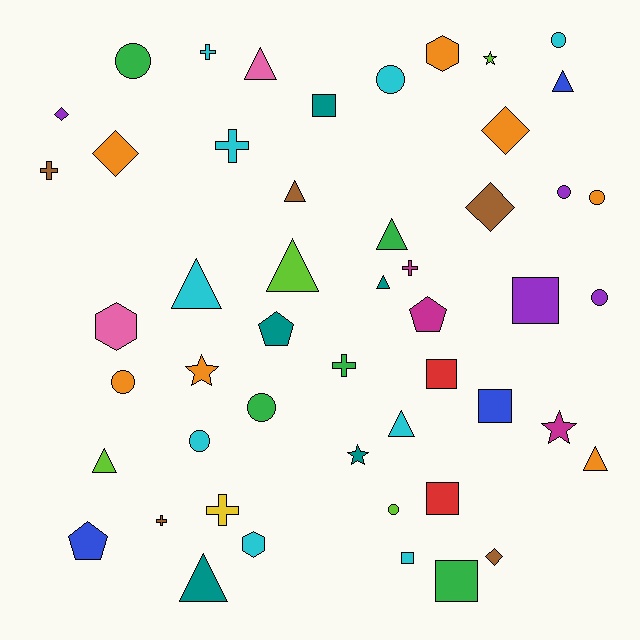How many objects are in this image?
There are 50 objects.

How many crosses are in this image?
There are 7 crosses.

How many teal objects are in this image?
There are 5 teal objects.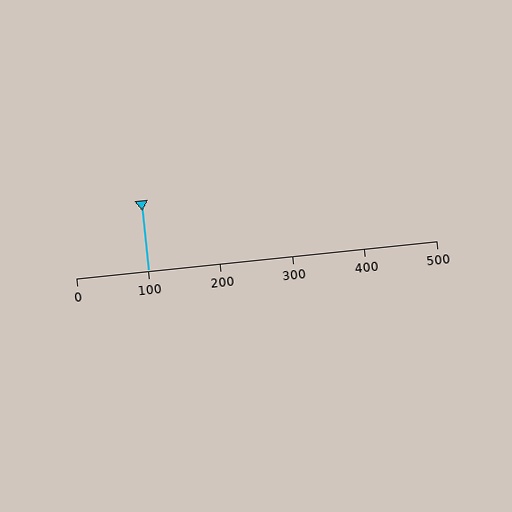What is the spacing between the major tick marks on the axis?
The major ticks are spaced 100 apart.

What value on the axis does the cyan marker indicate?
The marker indicates approximately 100.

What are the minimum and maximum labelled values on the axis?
The axis runs from 0 to 500.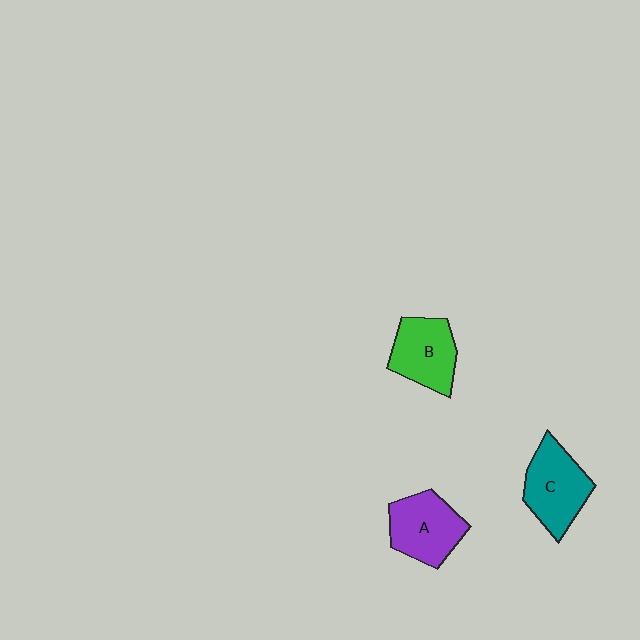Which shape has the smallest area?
Shape B (green).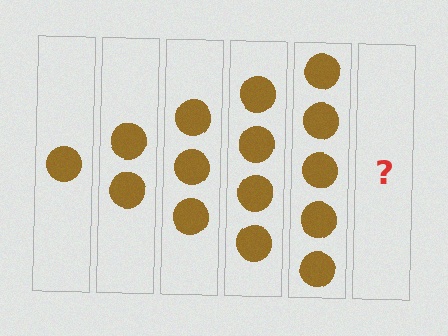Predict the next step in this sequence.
The next step is 6 circles.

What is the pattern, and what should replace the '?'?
The pattern is that each step adds one more circle. The '?' should be 6 circles.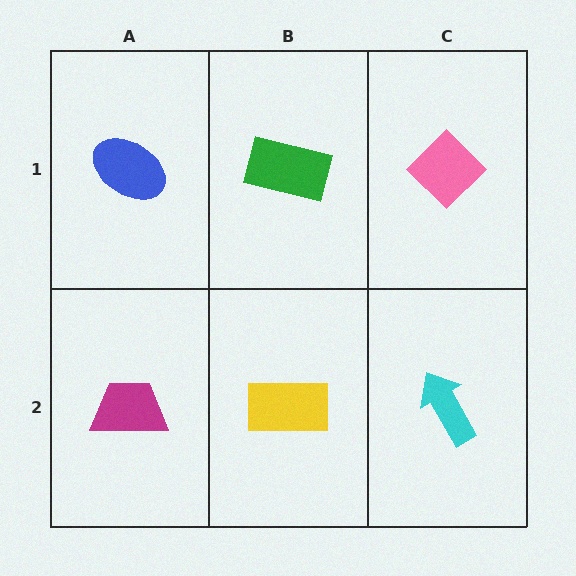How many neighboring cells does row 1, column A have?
2.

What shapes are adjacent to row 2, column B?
A green rectangle (row 1, column B), a magenta trapezoid (row 2, column A), a cyan arrow (row 2, column C).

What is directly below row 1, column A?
A magenta trapezoid.